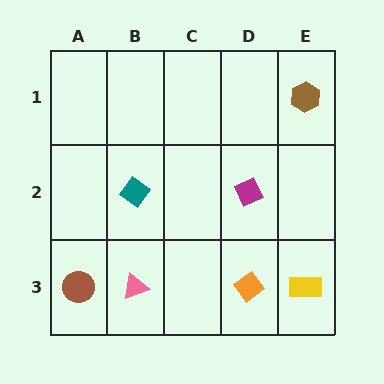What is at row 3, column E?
A yellow rectangle.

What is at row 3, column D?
An orange diamond.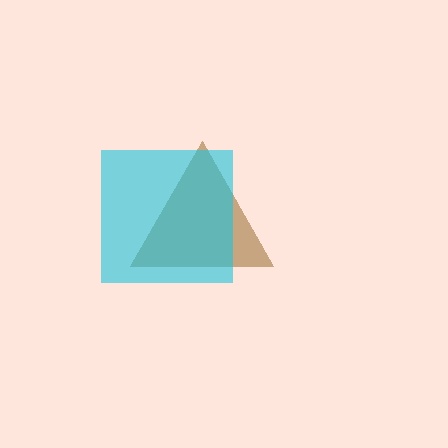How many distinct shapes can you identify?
There are 2 distinct shapes: a brown triangle, a cyan square.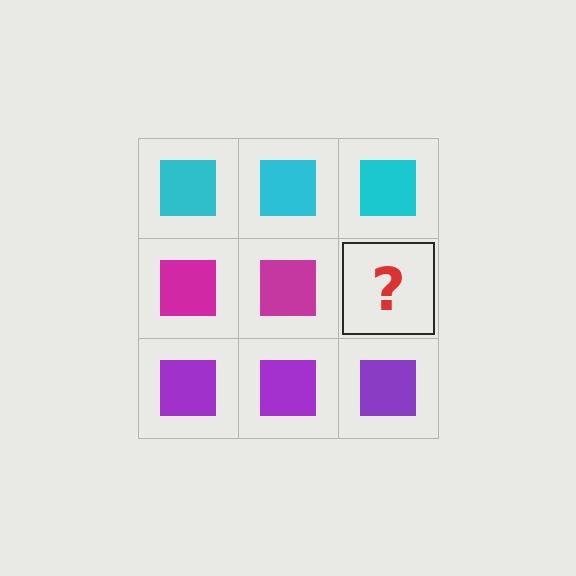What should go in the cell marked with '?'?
The missing cell should contain a magenta square.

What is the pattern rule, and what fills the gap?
The rule is that each row has a consistent color. The gap should be filled with a magenta square.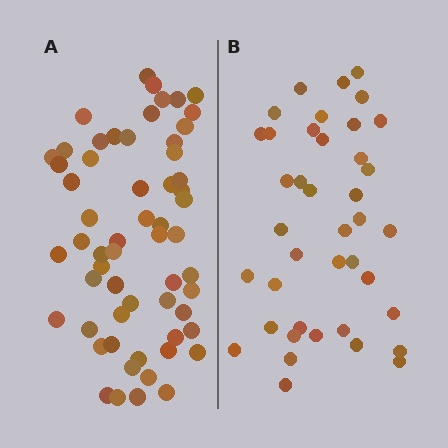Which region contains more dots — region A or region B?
Region A (the left region) has more dots.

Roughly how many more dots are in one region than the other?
Region A has approximately 20 more dots than region B.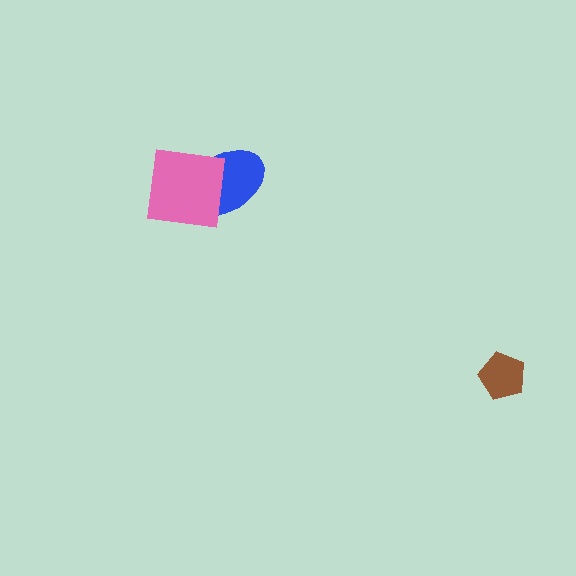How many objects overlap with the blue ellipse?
1 object overlaps with the blue ellipse.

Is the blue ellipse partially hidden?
Yes, it is partially covered by another shape.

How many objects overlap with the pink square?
1 object overlaps with the pink square.